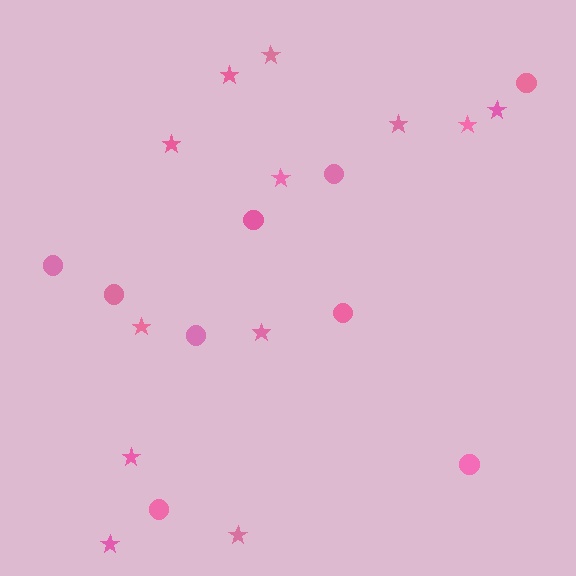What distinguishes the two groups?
There are 2 groups: one group of stars (12) and one group of circles (9).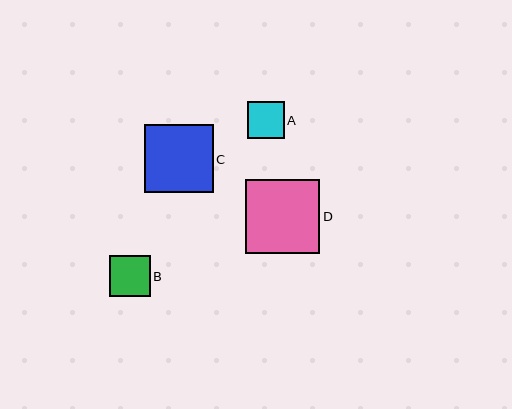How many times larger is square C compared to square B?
Square C is approximately 1.7 times the size of square B.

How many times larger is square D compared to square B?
Square D is approximately 1.8 times the size of square B.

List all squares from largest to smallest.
From largest to smallest: D, C, B, A.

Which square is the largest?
Square D is the largest with a size of approximately 74 pixels.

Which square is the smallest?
Square A is the smallest with a size of approximately 37 pixels.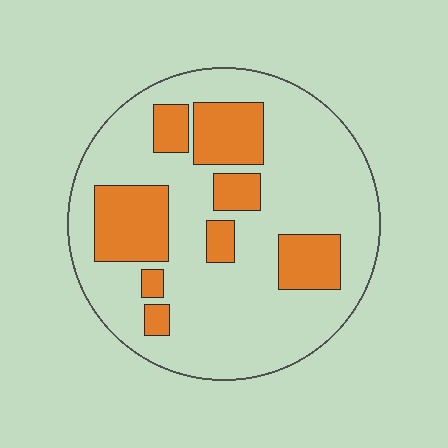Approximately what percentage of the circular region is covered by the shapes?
Approximately 25%.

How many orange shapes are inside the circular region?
8.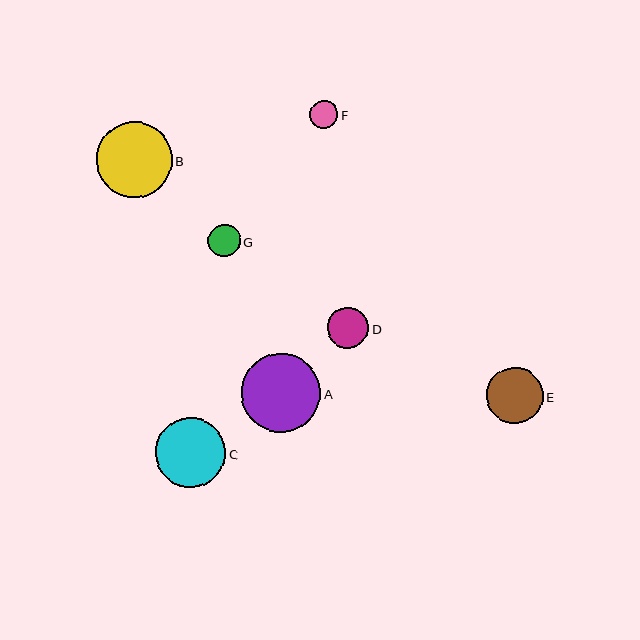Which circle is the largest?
Circle A is the largest with a size of approximately 79 pixels.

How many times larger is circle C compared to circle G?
Circle C is approximately 2.2 times the size of circle G.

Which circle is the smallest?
Circle F is the smallest with a size of approximately 28 pixels.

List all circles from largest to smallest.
From largest to smallest: A, B, C, E, D, G, F.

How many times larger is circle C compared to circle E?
Circle C is approximately 1.2 times the size of circle E.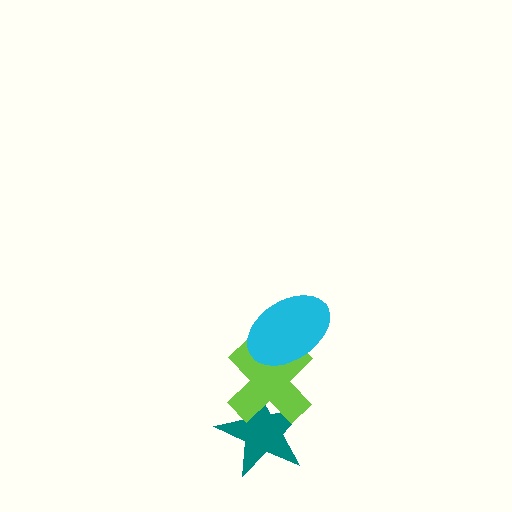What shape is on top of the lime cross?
The cyan ellipse is on top of the lime cross.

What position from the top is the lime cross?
The lime cross is 2nd from the top.